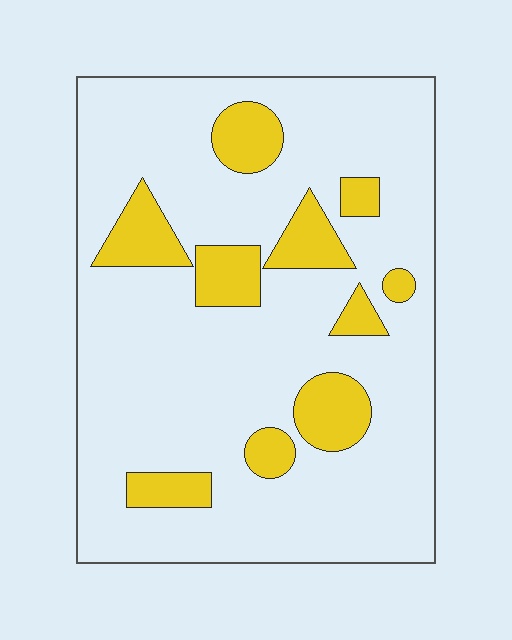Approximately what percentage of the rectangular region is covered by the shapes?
Approximately 20%.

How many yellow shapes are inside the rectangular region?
10.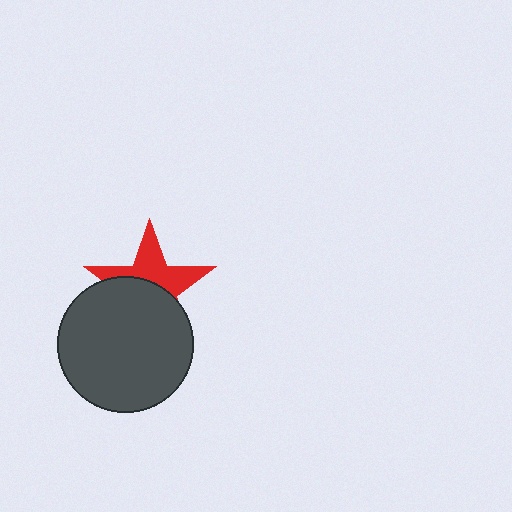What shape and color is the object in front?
The object in front is a dark gray circle.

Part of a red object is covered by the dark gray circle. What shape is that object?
It is a star.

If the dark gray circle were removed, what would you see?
You would see the complete red star.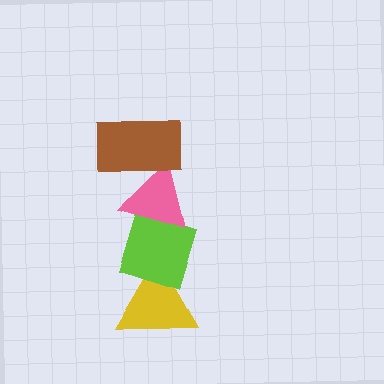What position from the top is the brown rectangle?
The brown rectangle is 1st from the top.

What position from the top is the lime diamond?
The lime diamond is 3rd from the top.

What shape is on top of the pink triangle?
The brown rectangle is on top of the pink triangle.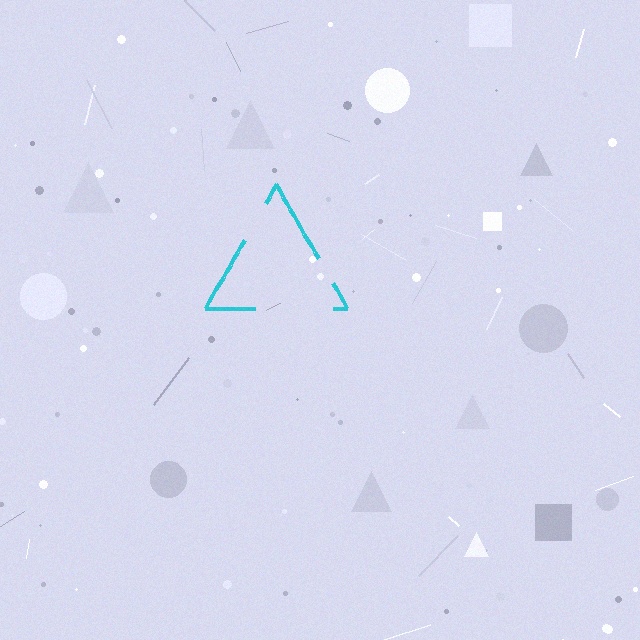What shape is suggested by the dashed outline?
The dashed outline suggests a triangle.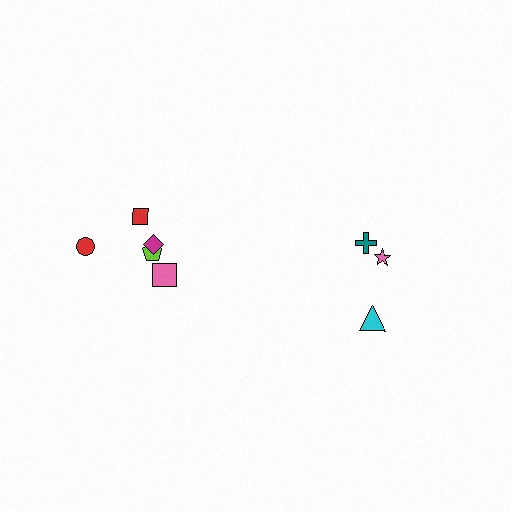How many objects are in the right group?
There are 3 objects.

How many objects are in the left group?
There are 5 objects.